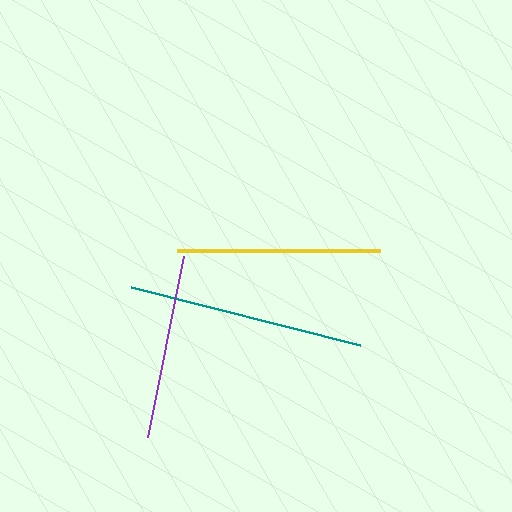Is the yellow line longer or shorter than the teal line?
The teal line is longer than the yellow line.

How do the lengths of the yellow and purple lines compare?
The yellow and purple lines are approximately the same length.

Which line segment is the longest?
The teal line is the longest at approximately 236 pixels.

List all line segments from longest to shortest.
From longest to shortest: teal, yellow, purple.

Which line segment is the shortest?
The purple line is the shortest at approximately 185 pixels.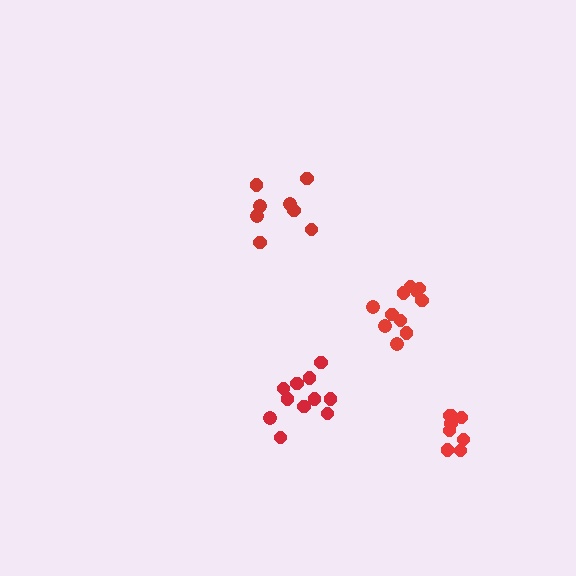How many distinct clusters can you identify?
There are 4 distinct clusters.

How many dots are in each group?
Group 1: 11 dots, Group 2: 8 dots, Group 3: 11 dots, Group 4: 8 dots (38 total).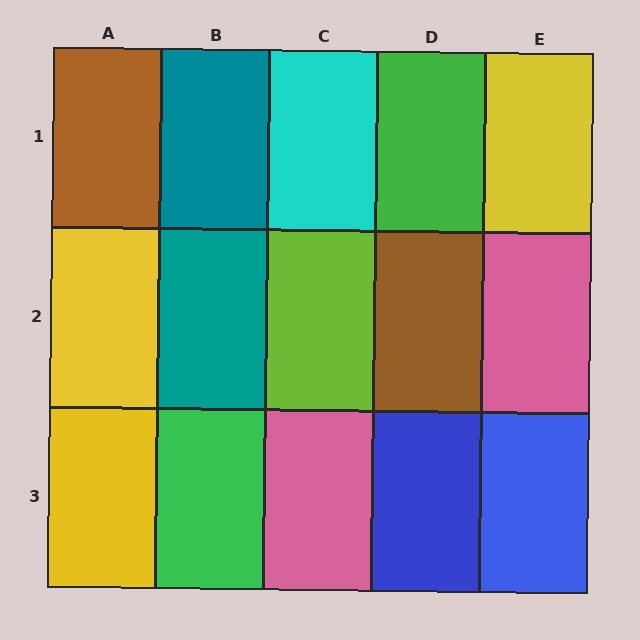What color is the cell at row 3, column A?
Yellow.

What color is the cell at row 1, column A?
Brown.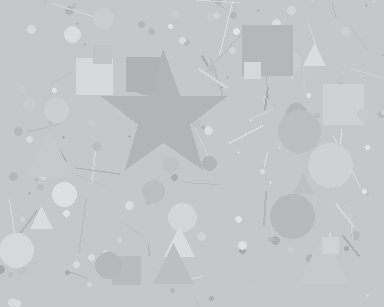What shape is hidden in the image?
A star is hidden in the image.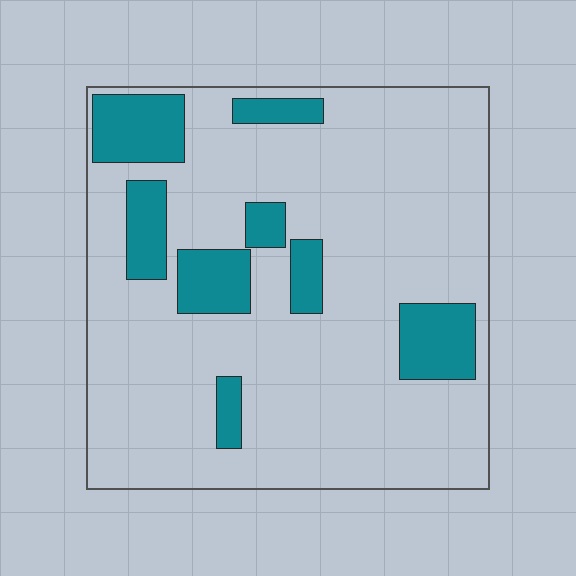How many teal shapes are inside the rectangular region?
8.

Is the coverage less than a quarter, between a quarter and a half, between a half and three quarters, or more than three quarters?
Less than a quarter.